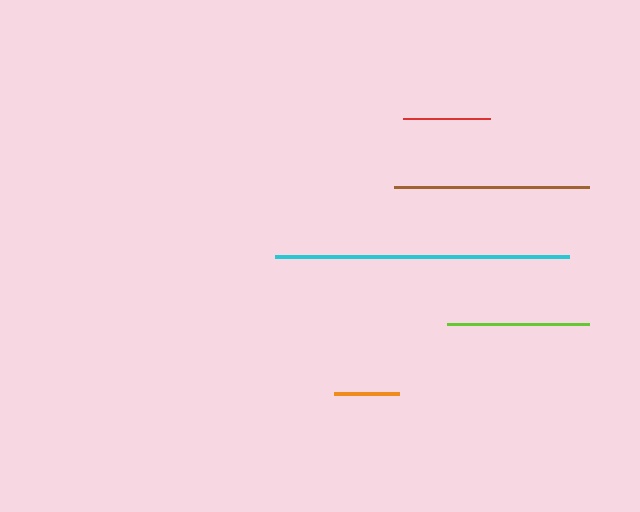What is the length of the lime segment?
The lime segment is approximately 142 pixels long.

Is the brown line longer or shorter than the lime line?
The brown line is longer than the lime line.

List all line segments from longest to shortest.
From longest to shortest: cyan, brown, lime, red, orange.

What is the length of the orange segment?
The orange segment is approximately 65 pixels long.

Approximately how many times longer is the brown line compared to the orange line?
The brown line is approximately 3.0 times the length of the orange line.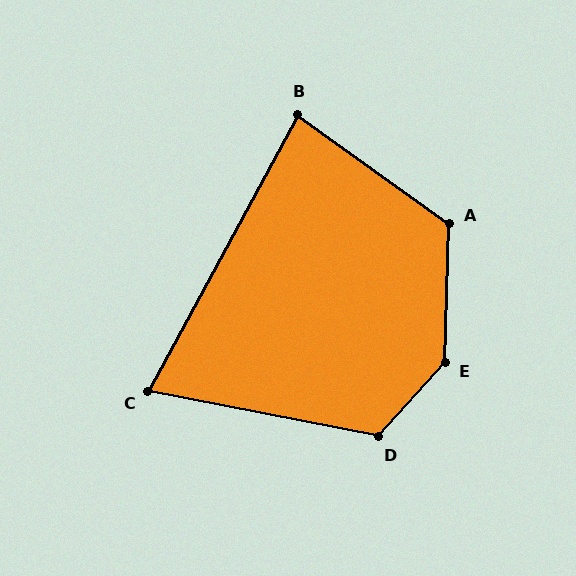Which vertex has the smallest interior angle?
C, at approximately 73 degrees.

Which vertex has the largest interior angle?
E, at approximately 140 degrees.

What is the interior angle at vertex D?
Approximately 121 degrees (obtuse).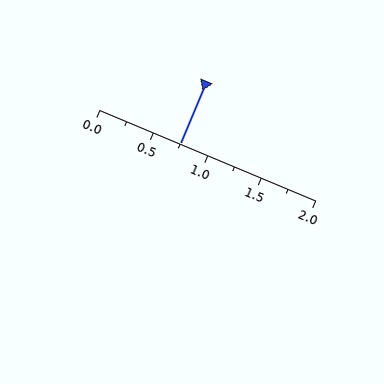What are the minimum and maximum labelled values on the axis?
The axis runs from 0.0 to 2.0.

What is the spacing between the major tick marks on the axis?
The major ticks are spaced 0.5 apart.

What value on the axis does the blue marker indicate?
The marker indicates approximately 0.75.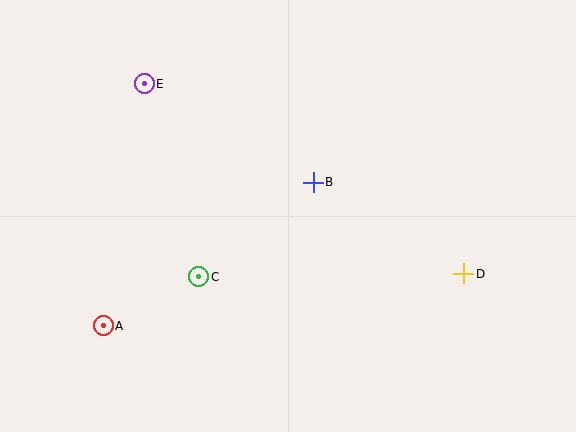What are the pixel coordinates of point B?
Point B is at (313, 182).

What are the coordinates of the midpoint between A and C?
The midpoint between A and C is at (151, 301).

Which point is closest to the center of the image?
Point B at (313, 182) is closest to the center.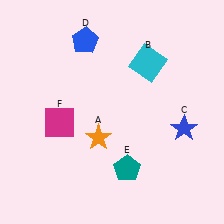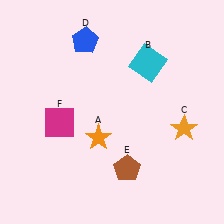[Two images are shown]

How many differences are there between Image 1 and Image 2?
There are 2 differences between the two images.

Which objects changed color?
C changed from blue to orange. E changed from teal to brown.